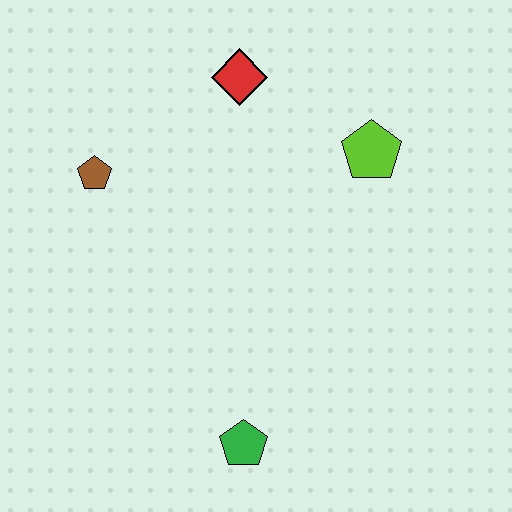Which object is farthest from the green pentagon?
The red diamond is farthest from the green pentagon.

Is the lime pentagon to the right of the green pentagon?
Yes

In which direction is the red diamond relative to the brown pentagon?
The red diamond is to the right of the brown pentagon.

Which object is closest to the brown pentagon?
The red diamond is closest to the brown pentagon.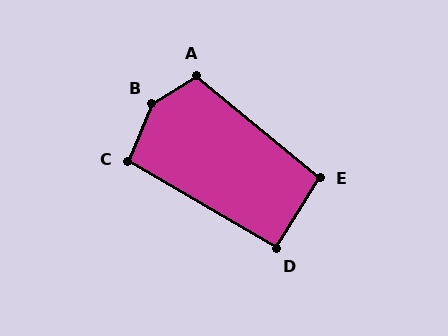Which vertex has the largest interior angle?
B, at approximately 145 degrees.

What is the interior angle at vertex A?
Approximately 108 degrees (obtuse).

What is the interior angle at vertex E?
Approximately 98 degrees (obtuse).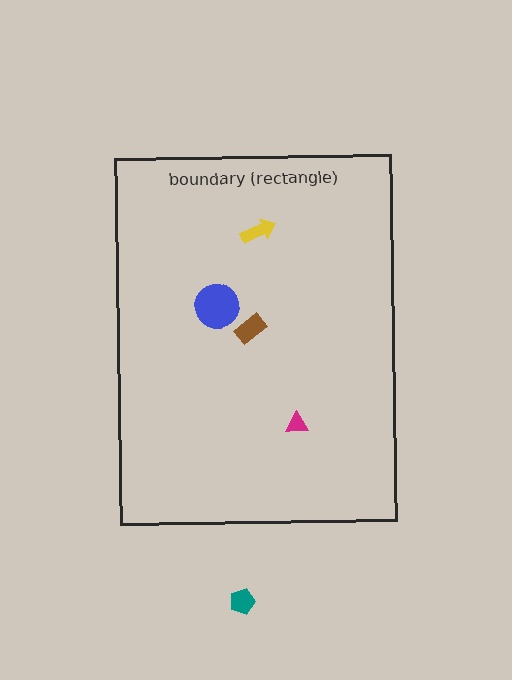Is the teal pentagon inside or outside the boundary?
Outside.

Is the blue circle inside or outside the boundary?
Inside.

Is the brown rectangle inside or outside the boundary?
Inside.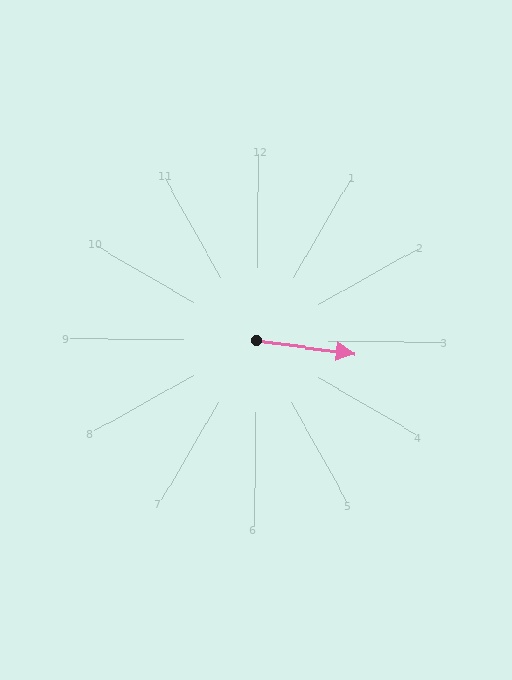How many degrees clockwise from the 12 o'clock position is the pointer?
Approximately 97 degrees.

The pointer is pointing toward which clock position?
Roughly 3 o'clock.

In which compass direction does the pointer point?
East.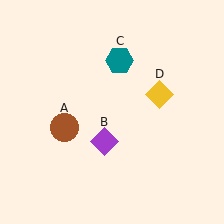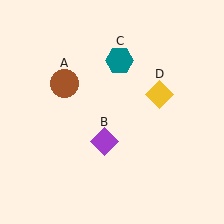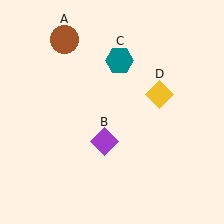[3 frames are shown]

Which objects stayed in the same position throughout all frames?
Purple diamond (object B) and teal hexagon (object C) and yellow diamond (object D) remained stationary.